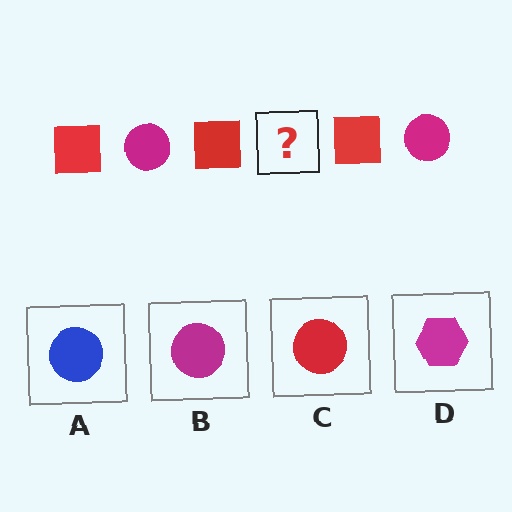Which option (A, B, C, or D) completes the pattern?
B.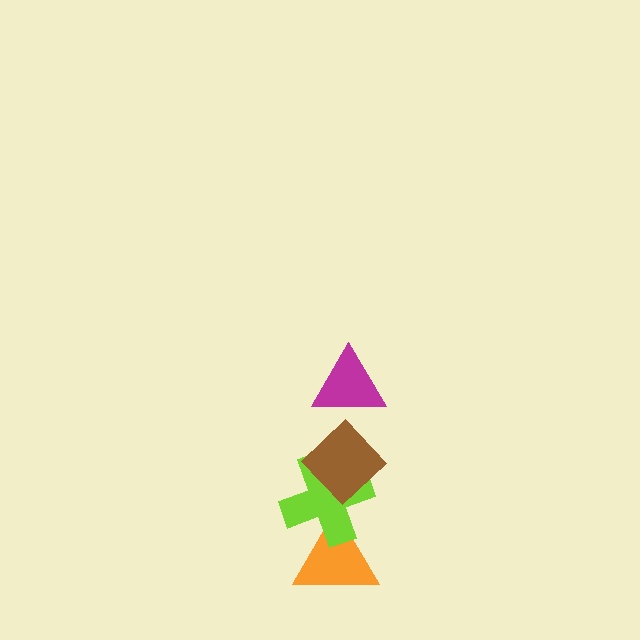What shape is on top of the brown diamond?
The magenta triangle is on top of the brown diamond.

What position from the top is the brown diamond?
The brown diamond is 2nd from the top.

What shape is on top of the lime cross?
The brown diamond is on top of the lime cross.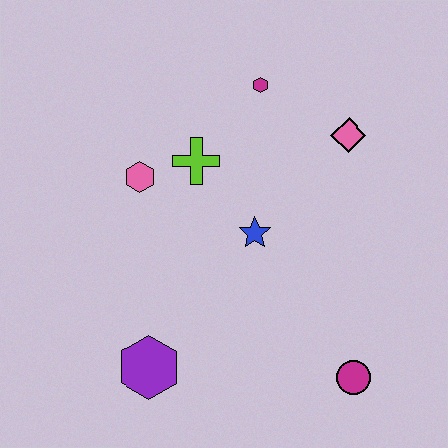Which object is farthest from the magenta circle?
The magenta hexagon is farthest from the magenta circle.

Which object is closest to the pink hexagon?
The lime cross is closest to the pink hexagon.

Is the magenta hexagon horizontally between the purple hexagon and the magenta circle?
Yes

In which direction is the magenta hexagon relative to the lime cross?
The magenta hexagon is above the lime cross.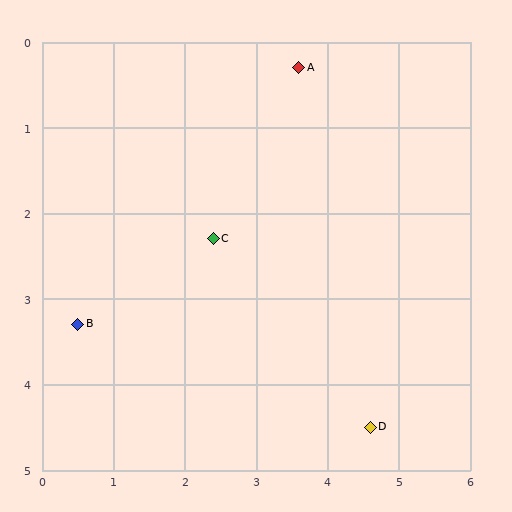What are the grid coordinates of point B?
Point B is at approximately (0.5, 3.3).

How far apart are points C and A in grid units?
Points C and A are about 2.3 grid units apart.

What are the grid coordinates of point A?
Point A is at approximately (3.6, 0.3).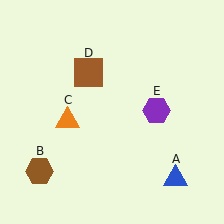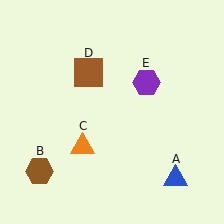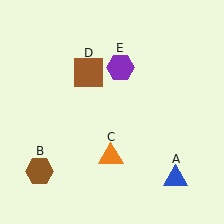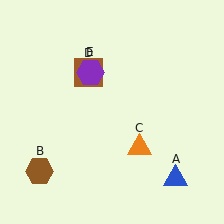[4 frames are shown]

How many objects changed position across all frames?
2 objects changed position: orange triangle (object C), purple hexagon (object E).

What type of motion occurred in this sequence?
The orange triangle (object C), purple hexagon (object E) rotated counterclockwise around the center of the scene.